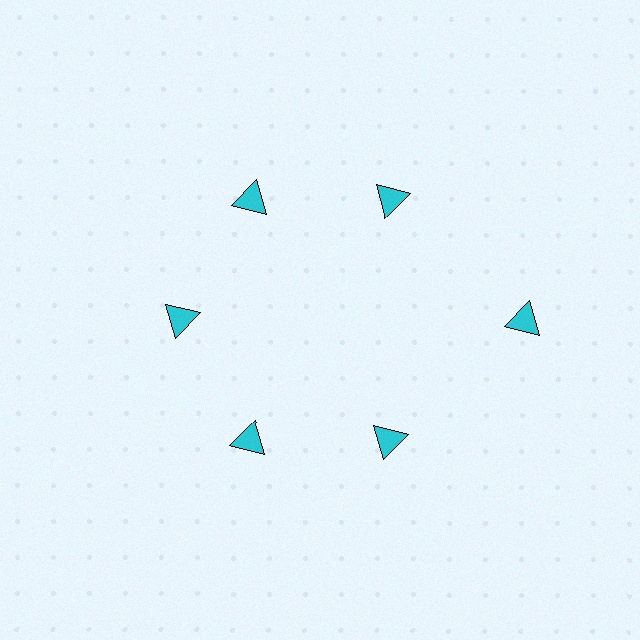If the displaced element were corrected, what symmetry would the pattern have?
It would have 6-fold rotational symmetry — the pattern would map onto itself every 60 degrees.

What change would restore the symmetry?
The symmetry would be restored by moving it inward, back onto the ring so that all 6 triangles sit at equal angles and equal distance from the center.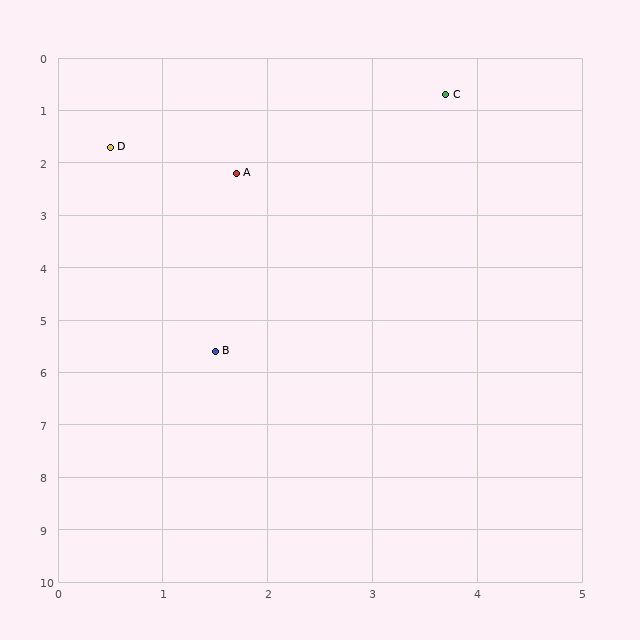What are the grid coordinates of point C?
Point C is at approximately (3.7, 0.7).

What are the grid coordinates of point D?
Point D is at approximately (0.5, 1.7).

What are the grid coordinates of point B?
Point B is at approximately (1.5, 5.6).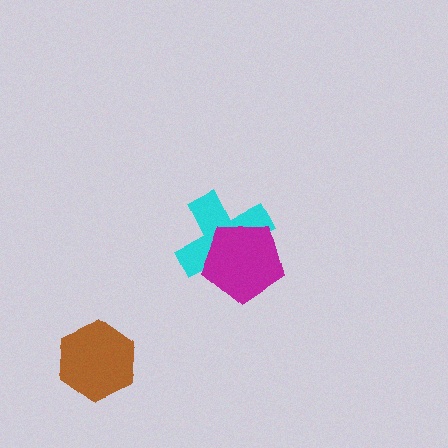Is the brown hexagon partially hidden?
No, no other shape covers it.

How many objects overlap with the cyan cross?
1 object overlaps with the cyan cross.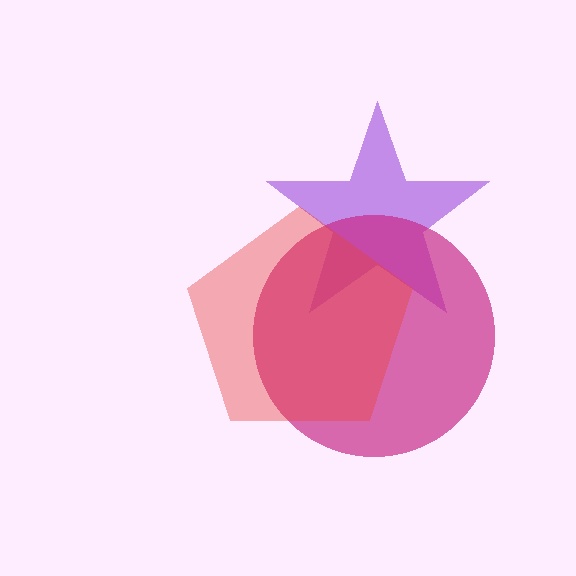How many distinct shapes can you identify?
There are 3 distinct shapes: a purple star, a magenta circle, a red pentagon.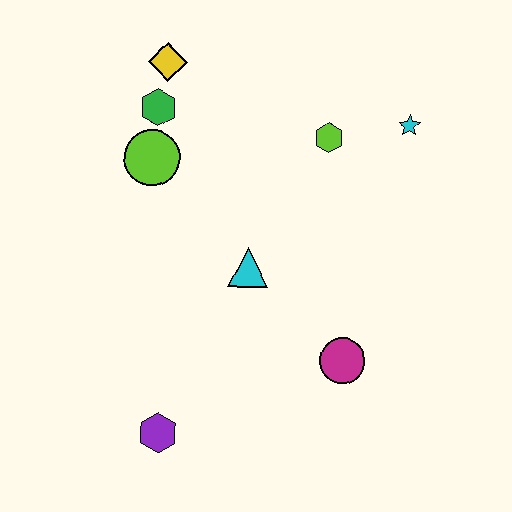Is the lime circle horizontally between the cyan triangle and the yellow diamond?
No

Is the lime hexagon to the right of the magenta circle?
No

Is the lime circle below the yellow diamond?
Yes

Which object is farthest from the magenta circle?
The yellow diamond is farthest from the magenta circle.